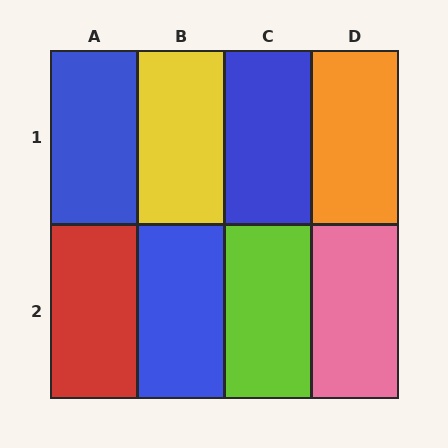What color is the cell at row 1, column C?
Blue.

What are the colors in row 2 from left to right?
Red, blue, lime, pink.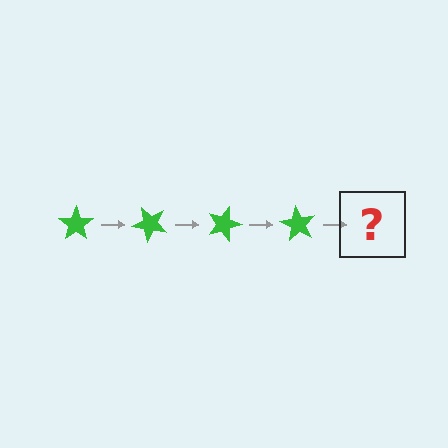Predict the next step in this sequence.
The next step is a green star rotated 180 degrees.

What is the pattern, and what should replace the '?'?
The pattern is that the star rotates 45 degrees each step. The '?' should be a green star rotated 180 degrees.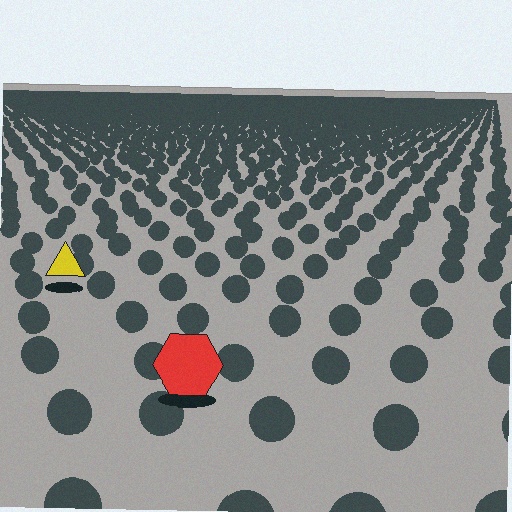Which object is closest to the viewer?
The red hexagon is closest. The texture marks near it are larger and more spread out.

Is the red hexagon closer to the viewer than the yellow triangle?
Yes. The red hexagon is closer — you can tell from the texture gradient: the ground texture is coarser near it.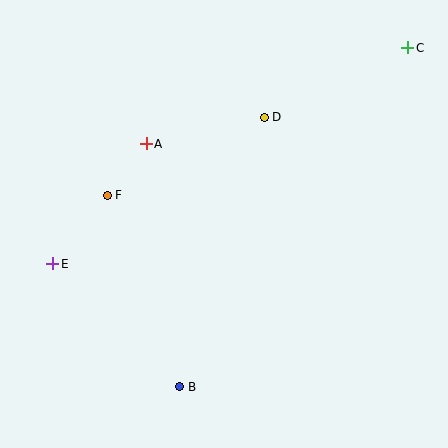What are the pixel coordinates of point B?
Point B is at (180, 387).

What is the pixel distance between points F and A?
The distance between F and A is 65 pixels.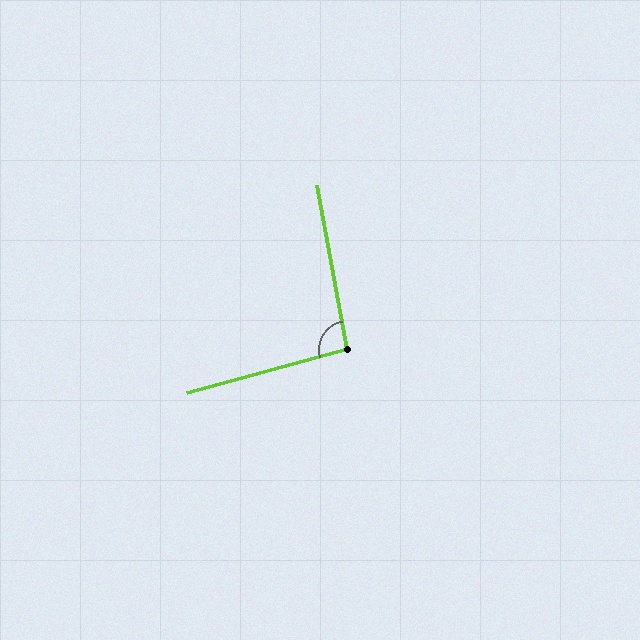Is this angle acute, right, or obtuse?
It is approximately a right angle.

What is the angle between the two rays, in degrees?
Approximately 95 degrees.